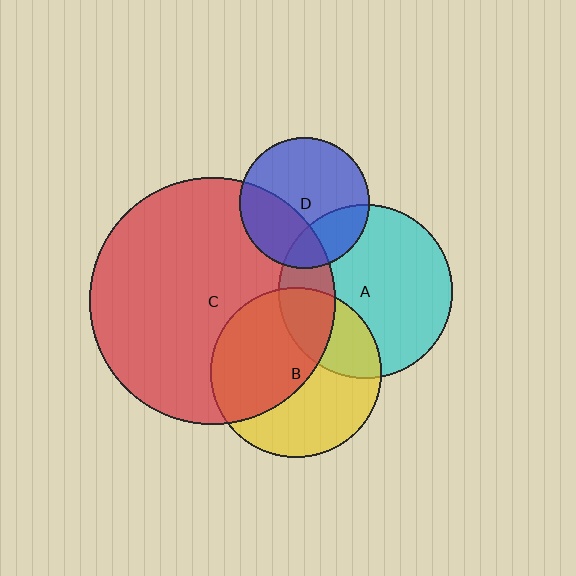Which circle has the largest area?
Circle C (red).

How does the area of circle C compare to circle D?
Approximately 3.6 times.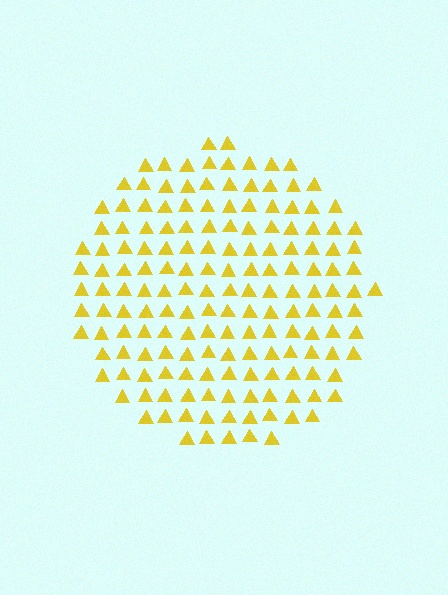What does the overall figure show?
The overall figure shows a circle.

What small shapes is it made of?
It is made of small triangles.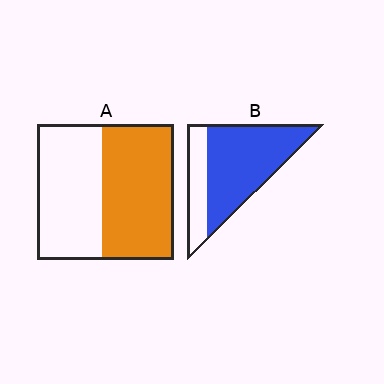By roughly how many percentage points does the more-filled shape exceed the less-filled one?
By roughly 20 percentage points (B over A).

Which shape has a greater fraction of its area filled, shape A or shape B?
Shape B.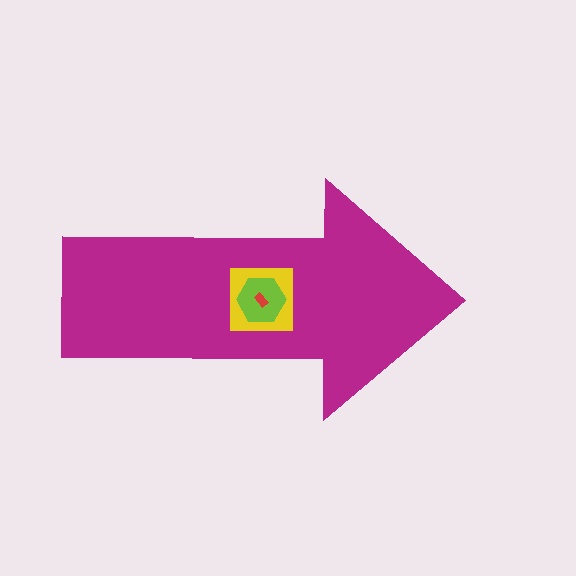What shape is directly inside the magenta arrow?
The yellow square.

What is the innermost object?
The red rectangle.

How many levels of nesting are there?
4.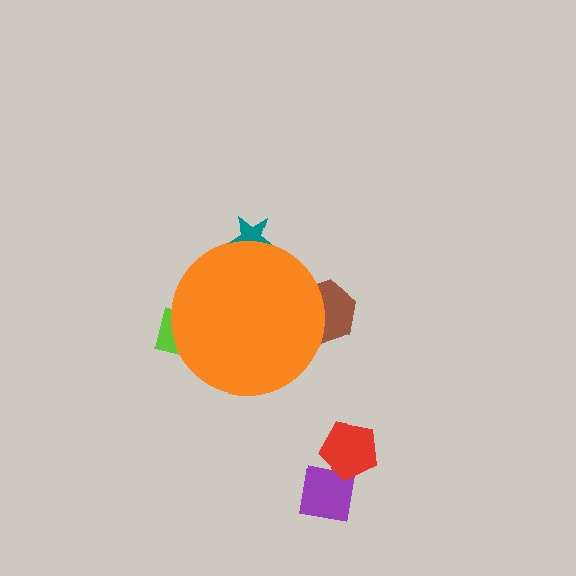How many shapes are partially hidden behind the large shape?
3 shapes are partially hidden.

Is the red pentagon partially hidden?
No, the red pentagon is fully visible.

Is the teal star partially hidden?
Yes, the teal star is partially hidden behind the orange circle.